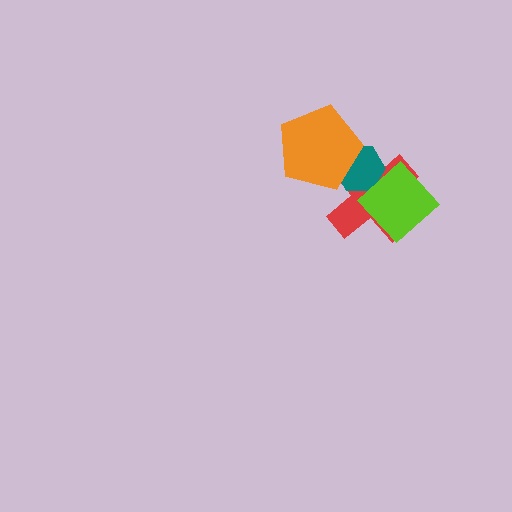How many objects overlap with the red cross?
3 objects overlap with the red cross.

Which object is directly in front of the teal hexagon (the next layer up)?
The orange pentagon is directly in front of the teal hexagon.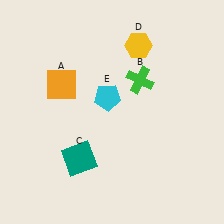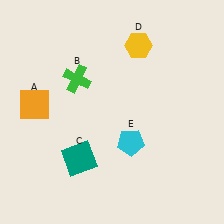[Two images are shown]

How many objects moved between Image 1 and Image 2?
3 objects moved between the two images.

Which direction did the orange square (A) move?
The orange square (A) moved left.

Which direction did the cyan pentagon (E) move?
The cyan pentagon (E) moved down.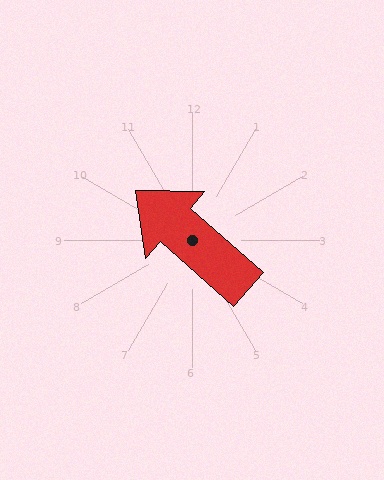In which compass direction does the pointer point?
Northwest.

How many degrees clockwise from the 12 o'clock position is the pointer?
Approximately 311 degrees.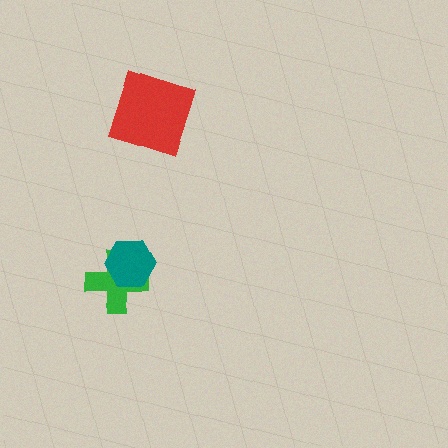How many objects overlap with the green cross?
1 object overlaps with the green cross.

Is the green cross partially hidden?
Yes, it is partially covered by another shape.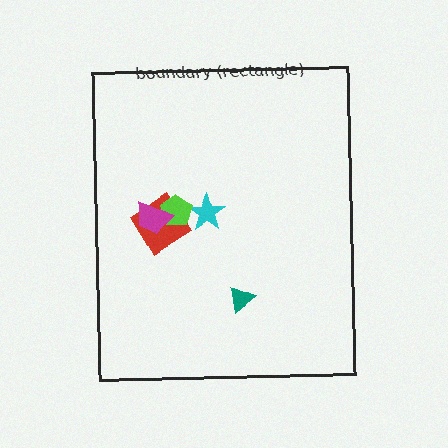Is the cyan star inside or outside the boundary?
Inside.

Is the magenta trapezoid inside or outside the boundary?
Inside.